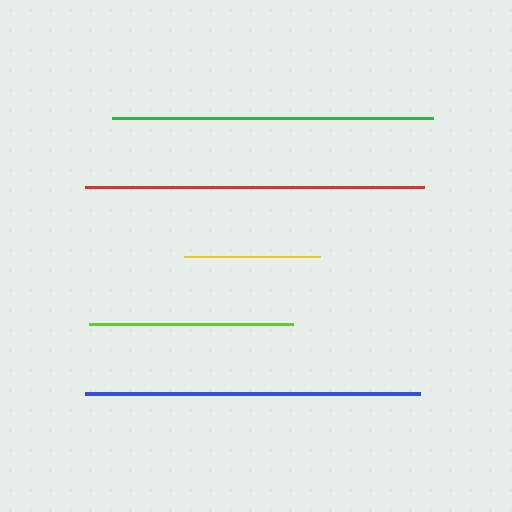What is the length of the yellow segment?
The yellow segment is approximately 136 pixels long.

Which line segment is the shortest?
The yellow line is the shortest at approximately 136 pixels.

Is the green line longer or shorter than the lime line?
The green line is longer than the lime line.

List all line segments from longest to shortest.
From longest to shortest: red, blue, green, lime, yellow.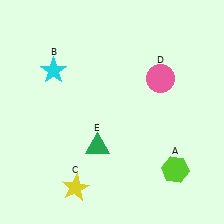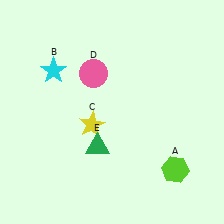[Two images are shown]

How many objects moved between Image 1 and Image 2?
2 objects moved between the two images.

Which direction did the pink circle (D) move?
The pink circle (D) moved left.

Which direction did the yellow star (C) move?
The yellow star (C) moved up.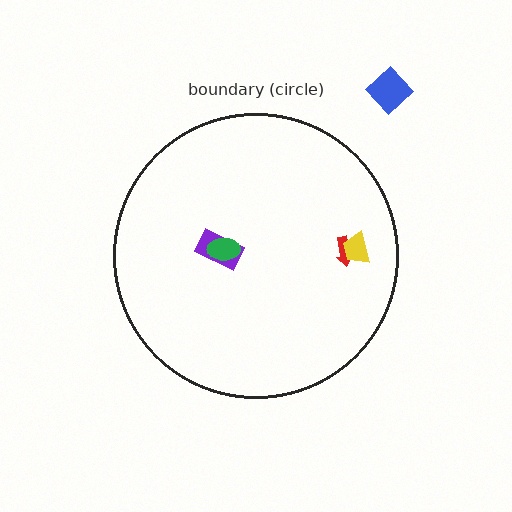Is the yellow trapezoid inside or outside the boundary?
Inside.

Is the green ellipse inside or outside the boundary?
Inside.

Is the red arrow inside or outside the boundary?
Inside.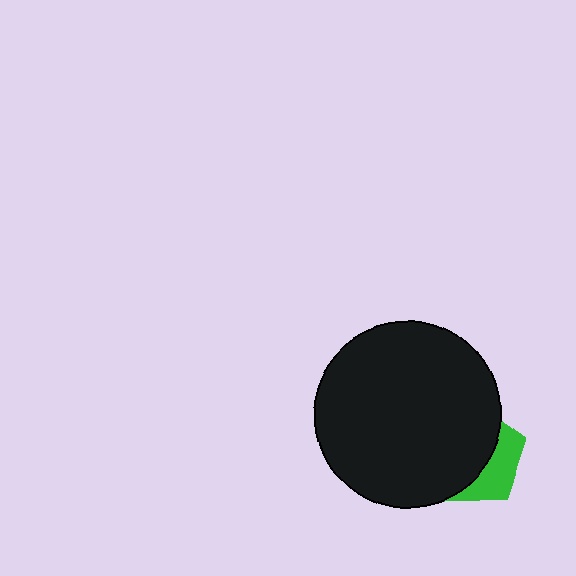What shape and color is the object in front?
The object in front is a black circle.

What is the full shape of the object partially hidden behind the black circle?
The partially hidden object is a green pentagon.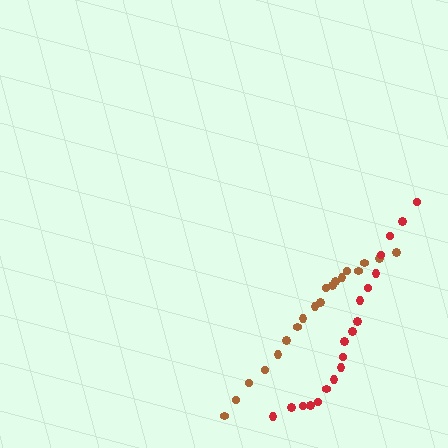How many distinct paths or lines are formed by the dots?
There are 2 distinct paths.